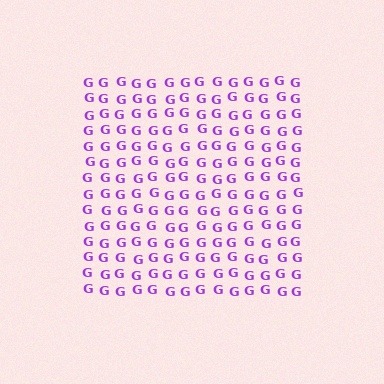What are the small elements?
The small elements are letter G's.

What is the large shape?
The large shape is a square.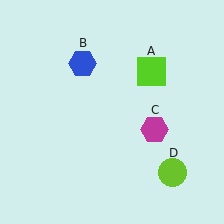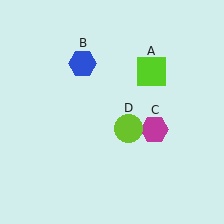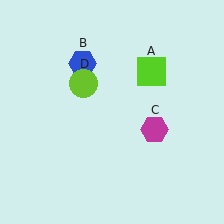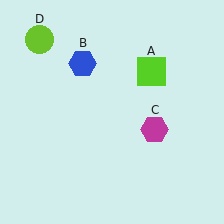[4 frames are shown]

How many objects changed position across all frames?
1 object changed position: lime circle (object D).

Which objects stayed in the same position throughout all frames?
Lime square (object A) and blue hexagon (object B) and magenta hexagon (object C) remained stationary.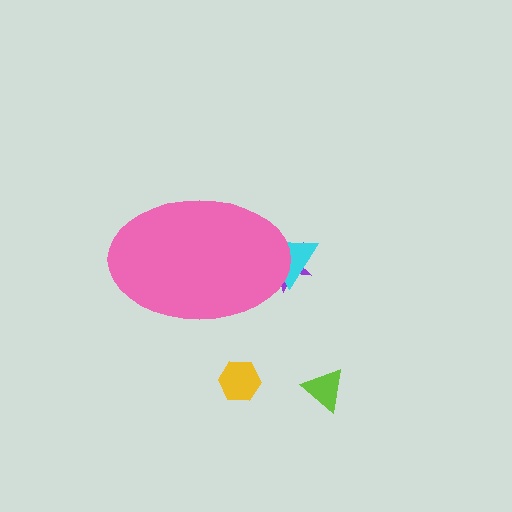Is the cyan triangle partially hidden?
Yes, the cyan triangle is partially hidden behind the pink ellipse.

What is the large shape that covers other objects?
A pink ellipse.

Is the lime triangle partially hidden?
No, the lime triangle is fully visible.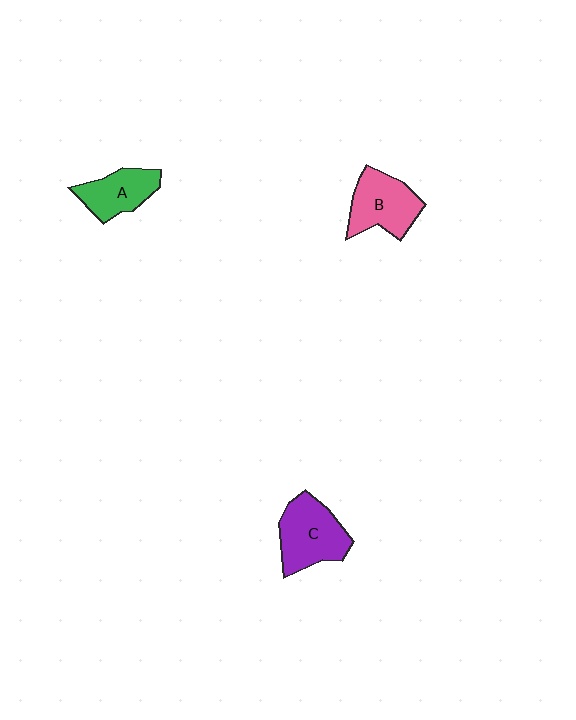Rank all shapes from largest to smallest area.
From largest to smallest: C (purple), B (pink), A (green).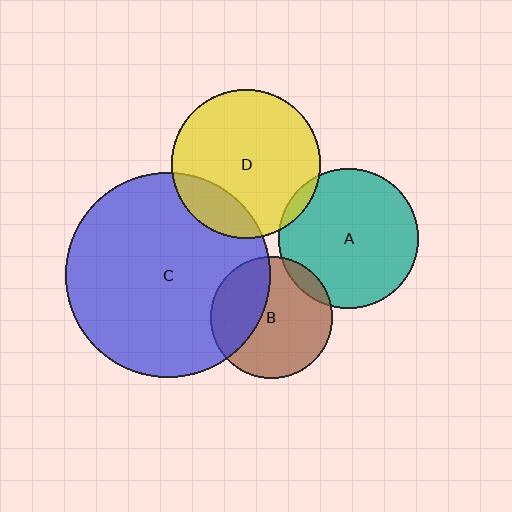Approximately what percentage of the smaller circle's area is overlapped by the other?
Approximately 20%.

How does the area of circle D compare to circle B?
Approximately 1.5 times.